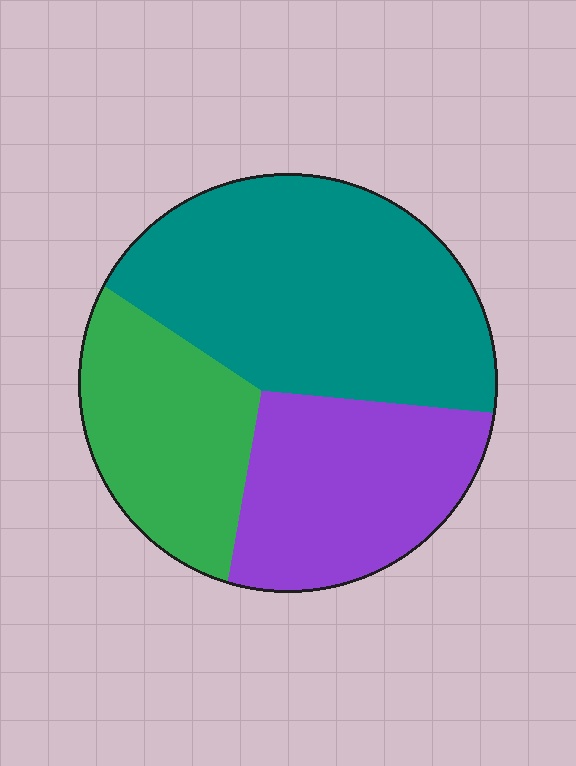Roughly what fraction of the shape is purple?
Purple covers roughly 30% of the shape.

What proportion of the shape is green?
Green takes up about one quarter (1/4) of the shape.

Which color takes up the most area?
Teal, at roughly 45%.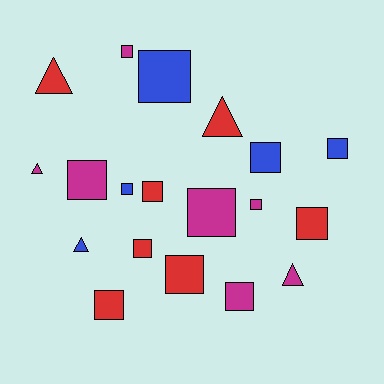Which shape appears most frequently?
Square, with 14 objects.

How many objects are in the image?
There are 19 objects.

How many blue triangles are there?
There is 1 blue triangle.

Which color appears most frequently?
Red, with 7 objects.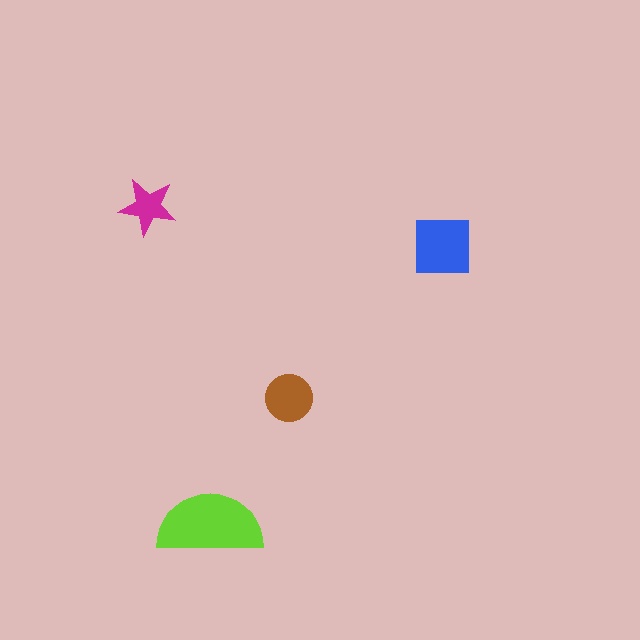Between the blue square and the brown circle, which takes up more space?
The blue square.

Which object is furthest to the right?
The blue square is rightmost.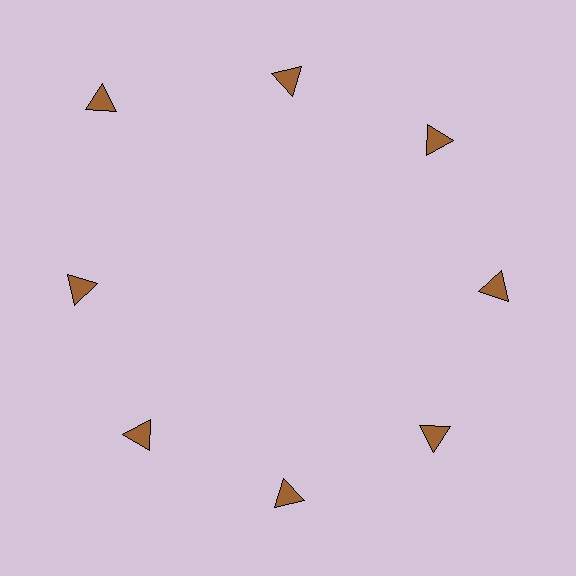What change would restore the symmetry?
The symmetry would be restored by moving it inward, back onto the ring so that all 8 triangles sit at equal angles and equal distance from the center.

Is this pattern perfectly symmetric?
No. The 8 brown triangles are arranged in a ring, but one element near the 10 o'clock position is pushed outward from the center, breaking the 8-fold rotational symmetry.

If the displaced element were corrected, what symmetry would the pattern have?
It would have 8-fold rotational symmetry — the pattern would map onto itself every 45 degrees.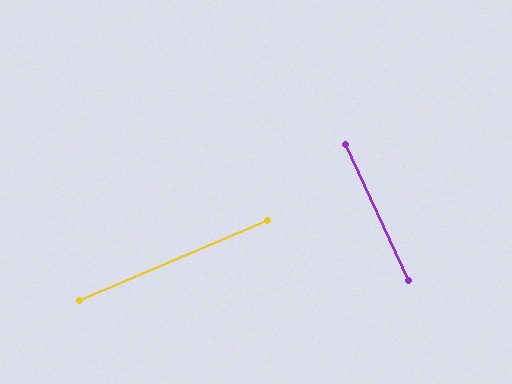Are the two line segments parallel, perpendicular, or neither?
Perpendicular — they meet at approximately 88°.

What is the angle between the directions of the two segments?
Approximately 88 degrees.